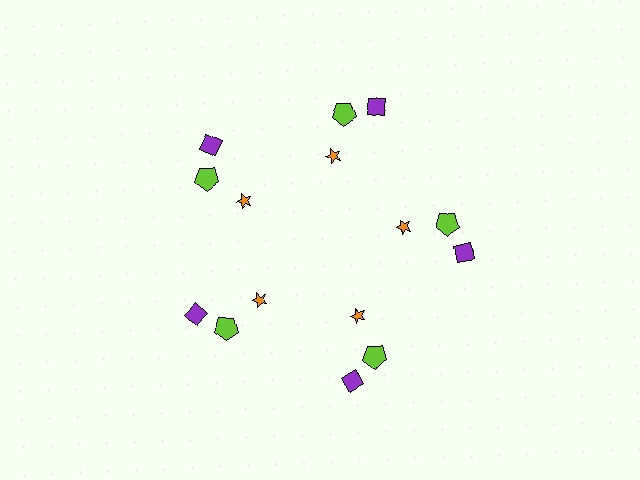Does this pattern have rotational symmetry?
Yes, this pattern has 5-fold rotational symmetry. It looks the same after rotating 72 degrees around the center.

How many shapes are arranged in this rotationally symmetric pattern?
There are 15 shapes, arranged in 5 groups of 3.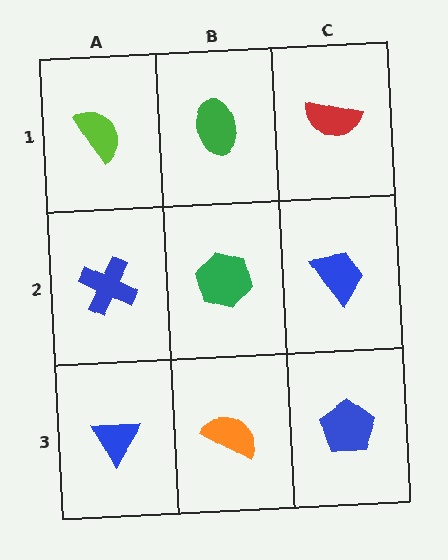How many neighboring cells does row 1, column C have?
2.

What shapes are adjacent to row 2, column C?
A red semicircle (row 1, column C), a blue pentagon (row 3, column C), a green hexagon (row 2, column B).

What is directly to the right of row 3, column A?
An orange semicircle.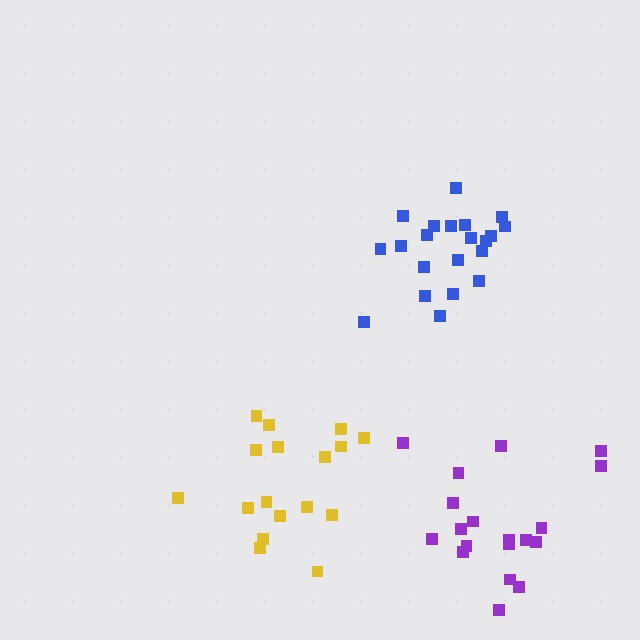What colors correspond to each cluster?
The clusters are colored: yellow, blue, purple.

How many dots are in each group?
Group 1: 17 dots, Group 2: 21 dots, Group 3: 19 dots (57 total).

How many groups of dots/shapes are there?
There are 3 groups.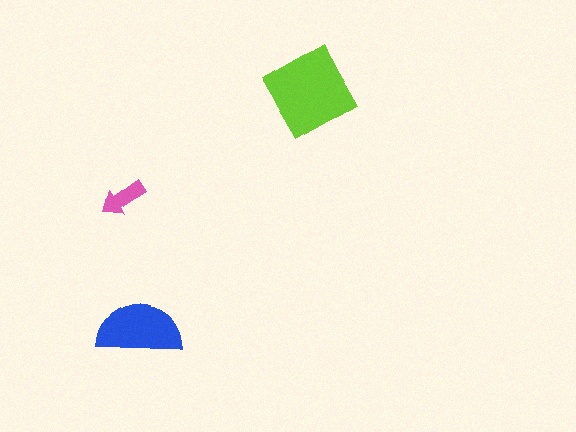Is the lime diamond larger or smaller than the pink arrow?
Larger.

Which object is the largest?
The lime diamond.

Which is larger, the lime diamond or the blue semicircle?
The lime diamond.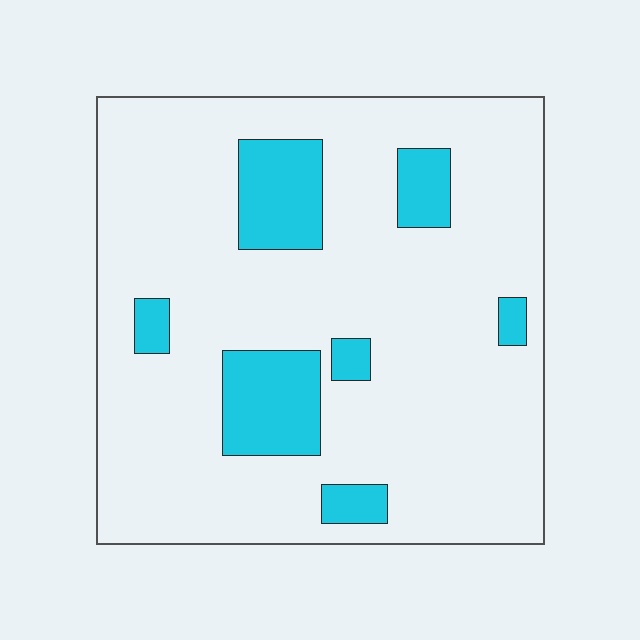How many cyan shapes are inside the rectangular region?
7.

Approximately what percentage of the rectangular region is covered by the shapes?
Approximately 15%.